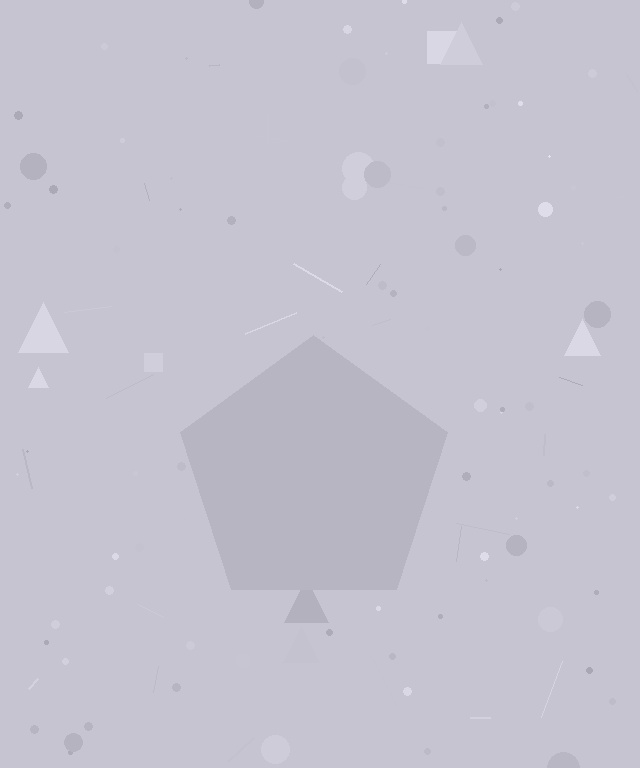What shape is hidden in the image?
A pentagon is hidden in the image.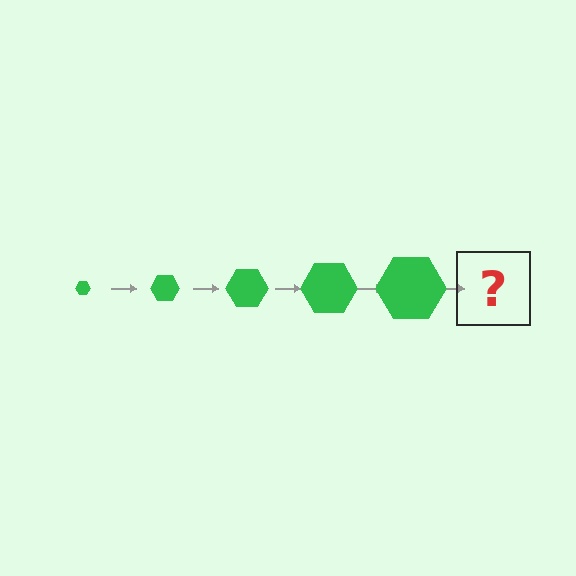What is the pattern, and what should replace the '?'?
The pattern is that the hexagon gets progressively larger each step. The '?' should be a green hexagon, larger than the previous one.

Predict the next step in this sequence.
The next step is a green hexagon, larger than the previous one.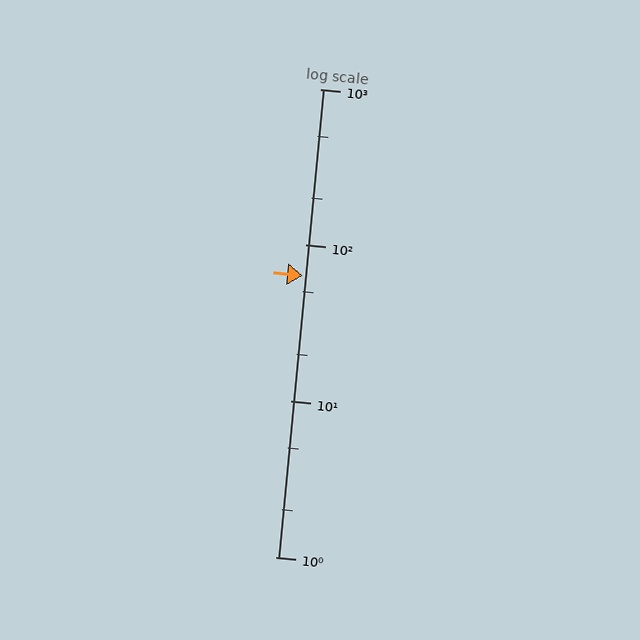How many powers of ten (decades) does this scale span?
The scale spans 3 decades, from 1 to 1000.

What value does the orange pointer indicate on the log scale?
The pointer indicates approximately 64.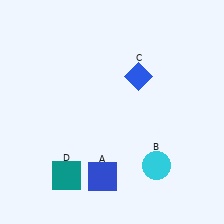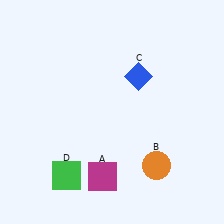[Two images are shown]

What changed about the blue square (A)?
In Image 1, A is blue. In Image 2, it changed to magenta.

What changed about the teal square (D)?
In Image 1, D is teal. In Image 2, it changed to green.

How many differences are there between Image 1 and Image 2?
There are 3 differences between the two images.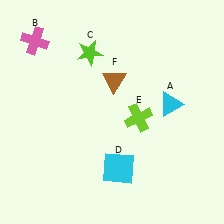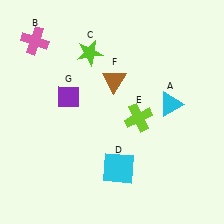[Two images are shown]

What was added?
A purple diamond (G) was added in Image 2.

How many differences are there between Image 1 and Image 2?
There is 1 difference between the two images.